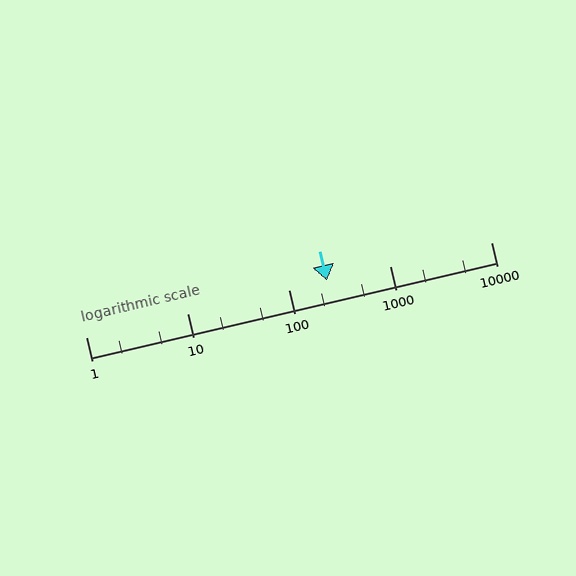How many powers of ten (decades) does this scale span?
The scale spans 4 decades, from 1 to 10000.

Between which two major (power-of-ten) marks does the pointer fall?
The pointer is between 100 and 1000.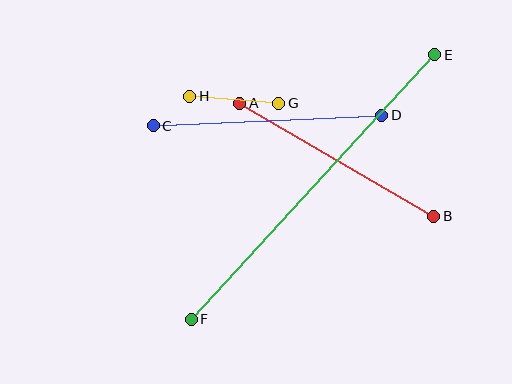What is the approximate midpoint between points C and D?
The midpoint is at approximately (267, 121) pixels.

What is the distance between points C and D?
The distance is approximately 229 pixels.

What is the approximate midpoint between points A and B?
The midpoint is at approximately (337, 160) pixels.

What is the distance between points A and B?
The distance is approximately 224 pixels.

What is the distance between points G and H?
The distance is approximately 89 pixels.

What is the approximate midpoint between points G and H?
The midpoint is at approximately (234, 100) pixels.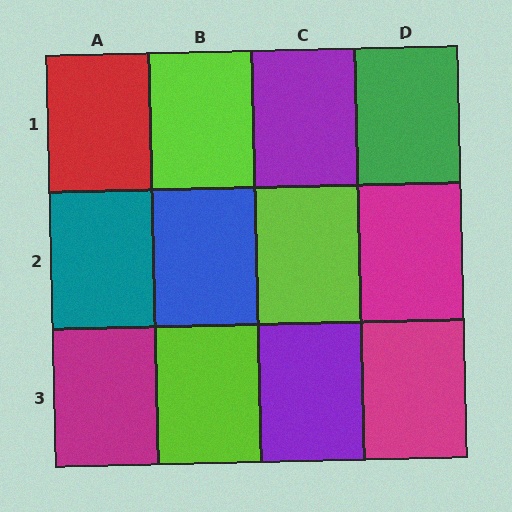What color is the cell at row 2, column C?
Lime.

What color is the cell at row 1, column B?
Lime.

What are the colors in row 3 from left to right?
Magenta, lime, purple, magenta.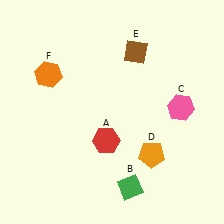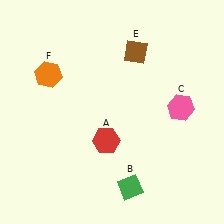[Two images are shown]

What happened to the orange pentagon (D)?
The orange pentagon (D) was removed in Image 2. It was in the bottom-right area of Image 1.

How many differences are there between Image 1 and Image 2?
There is 1 difference between the two images.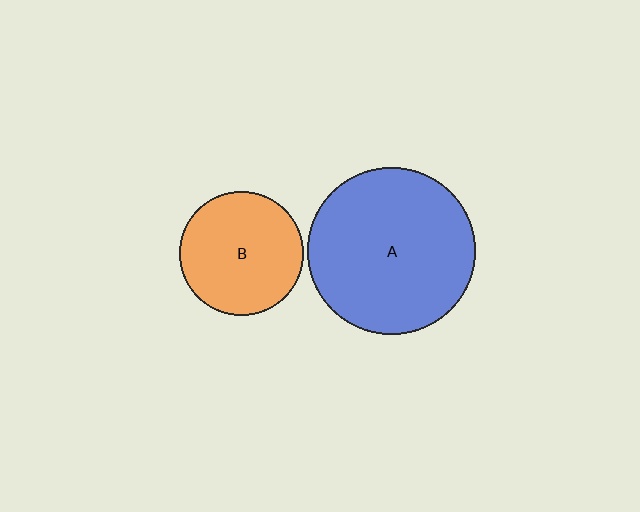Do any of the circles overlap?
No, none of the circles overlap.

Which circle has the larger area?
Circle A (blue).